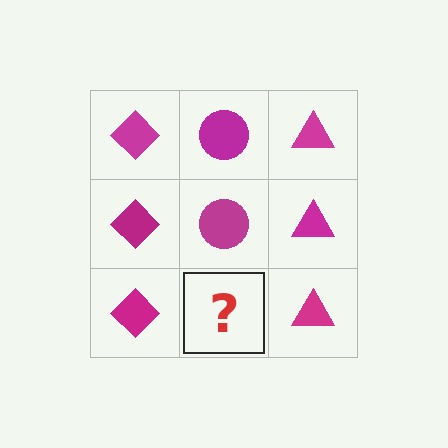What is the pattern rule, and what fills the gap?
The rule is that each column has a consistent shape. The gap should be filled with a magenta circle.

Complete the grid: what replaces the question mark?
The question mark should be replaced with a magenta circle.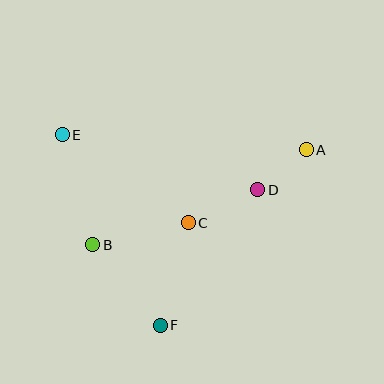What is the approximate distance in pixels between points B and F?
The distance between B and F is approximately 105 pixels.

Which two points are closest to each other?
Points A and D are closest to each other.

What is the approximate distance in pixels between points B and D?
The distance between B and D is approximately 174 pixels.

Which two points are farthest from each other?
Points A and E are farthest from each other.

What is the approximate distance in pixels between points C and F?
The distance between C and F is approximately 106 pixels.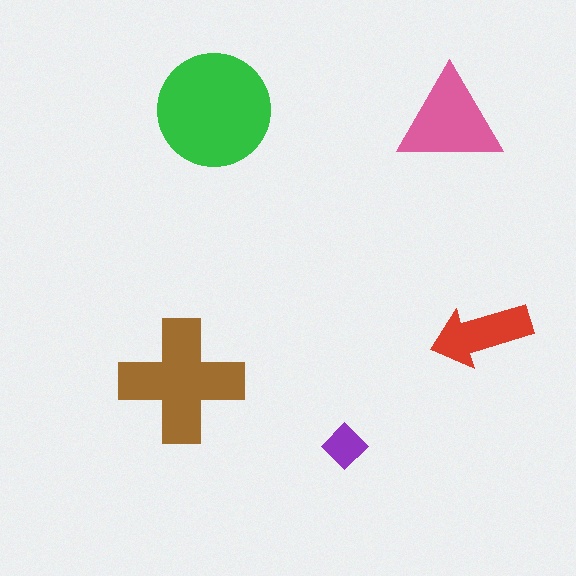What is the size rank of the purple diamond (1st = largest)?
5th.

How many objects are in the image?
There are 5 objects in the image.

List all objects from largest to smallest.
The green circle, the brown cross, the pink triangle, the red arrow, the purple diamond.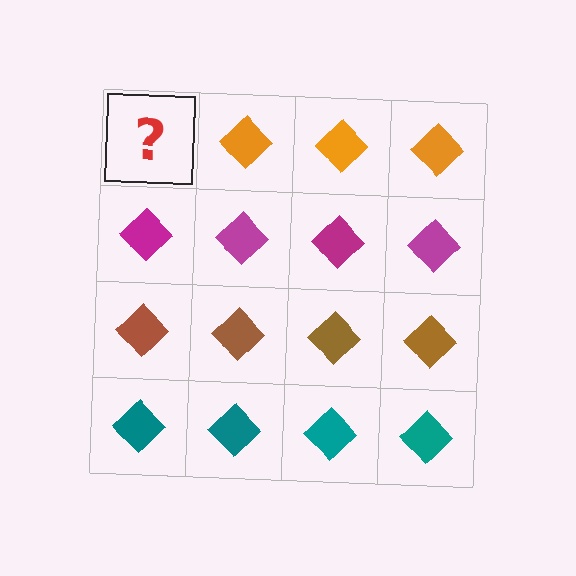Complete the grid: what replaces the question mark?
The question mark should be replaced with an orange diamond.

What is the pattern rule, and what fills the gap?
The rule is that each row has a consistent color. The gap should be filled with an orange diamond.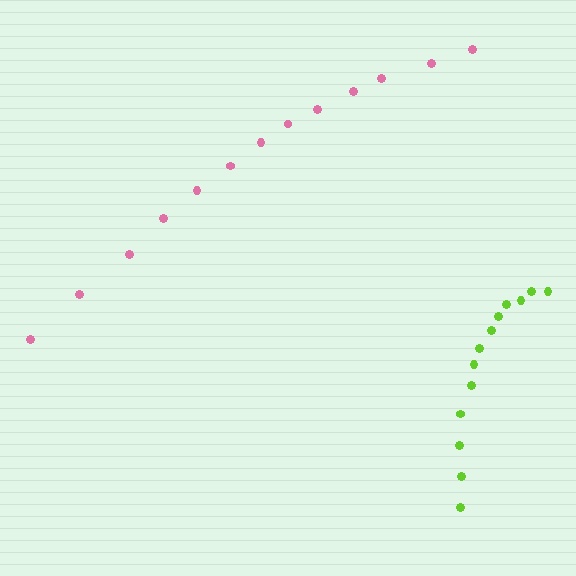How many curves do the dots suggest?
There are 2 distinct paths.